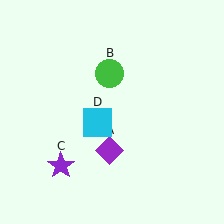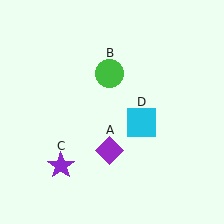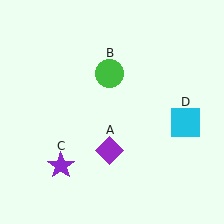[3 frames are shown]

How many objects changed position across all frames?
1 object changed position: cyan square (object D).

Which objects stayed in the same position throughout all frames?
Purple diamond (object A) and green circle (object B) and purple star (object C) remained stationary.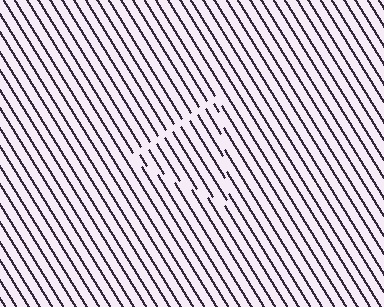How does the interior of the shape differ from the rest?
The interior of the shape contains the same grating, shifted by half a period — the contour is defined by the phase discontinuity where line-ends from the inner and outer gratings abut.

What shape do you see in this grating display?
An illusory triangle. The interior of the shape contains the same grating, shifted by half a period — the contour is defined by the phase discontinuity where line-ends from the inner and outer gratings abut.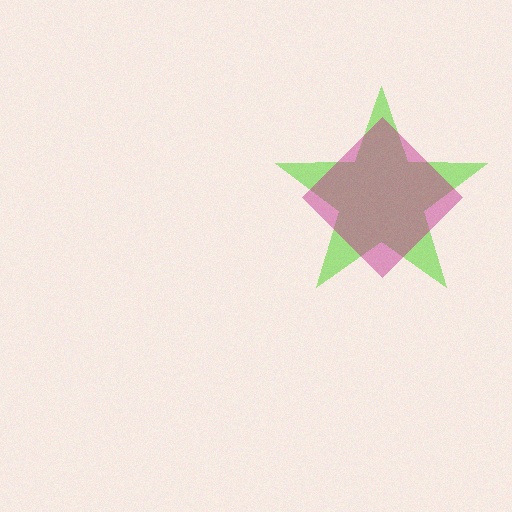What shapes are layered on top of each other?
The layered shapes are: a lime star, a magenta diamond.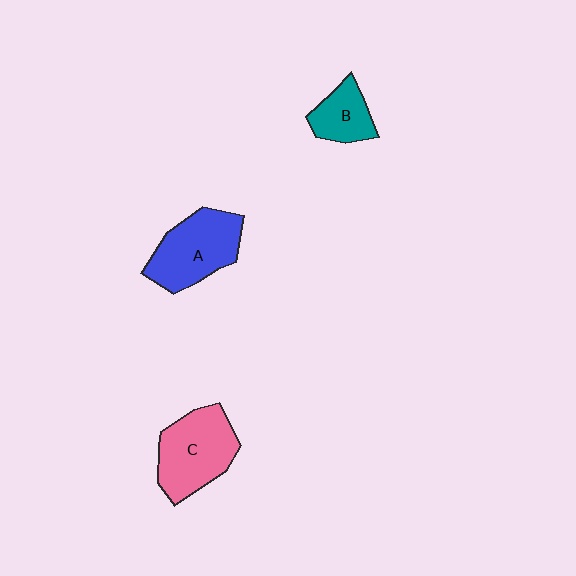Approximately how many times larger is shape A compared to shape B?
Approximately 1.8 times.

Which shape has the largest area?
Shape C (pink).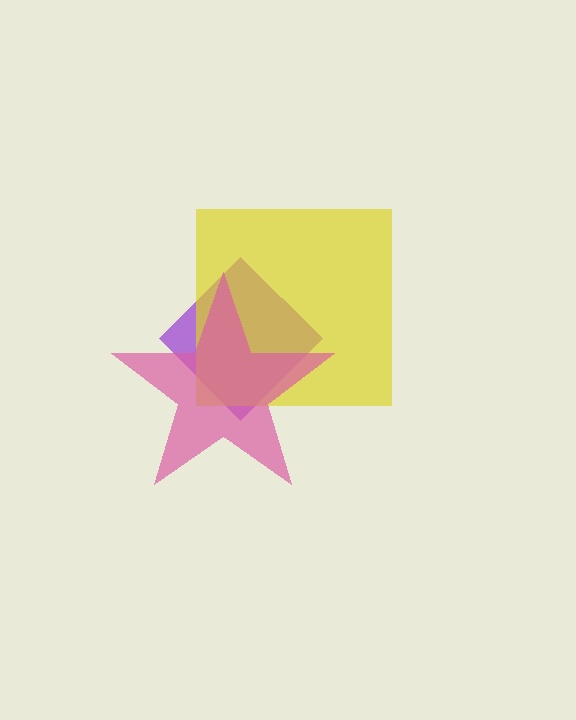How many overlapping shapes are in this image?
There are 3 overlapping shapes in the image.